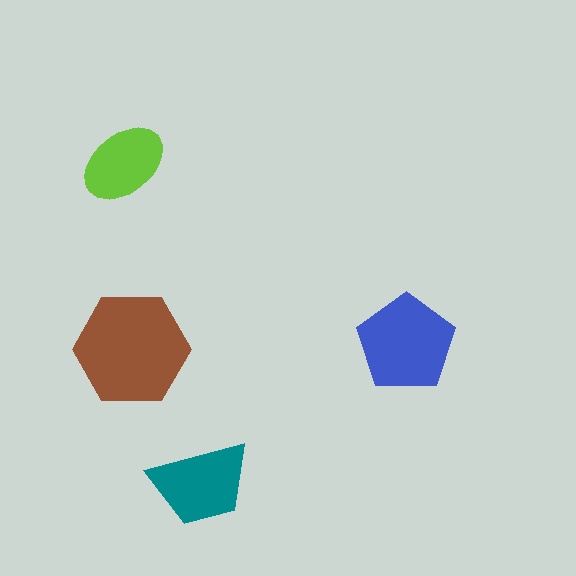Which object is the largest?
The brown hexagon.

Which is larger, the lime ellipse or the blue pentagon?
The blue pentagon.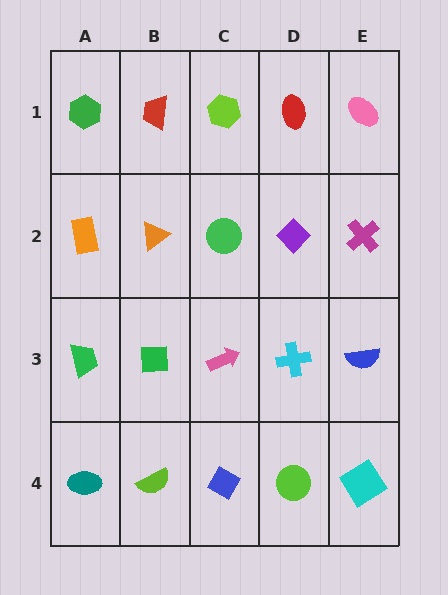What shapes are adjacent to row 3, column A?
An orange rectangle (row 2, column A), a teal ellipse (row 4, column A), a green square (row 3, column B).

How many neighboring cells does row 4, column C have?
3.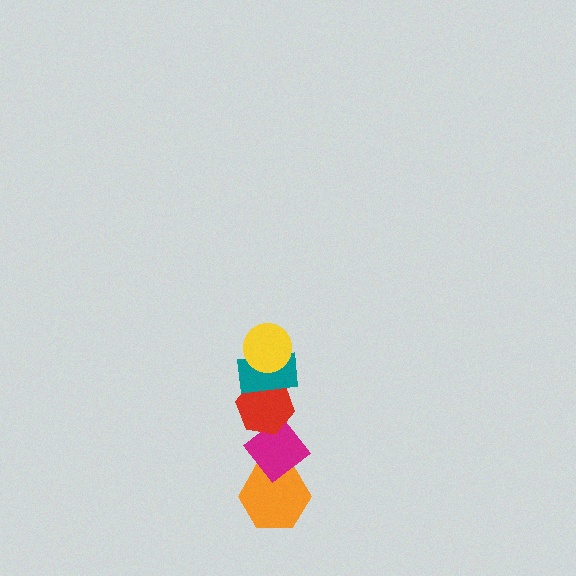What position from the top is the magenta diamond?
The magenta diamond is 4th from the top.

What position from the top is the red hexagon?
The red hexagon is 3rd from the top.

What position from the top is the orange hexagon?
The orange hexagon is 5th from the top.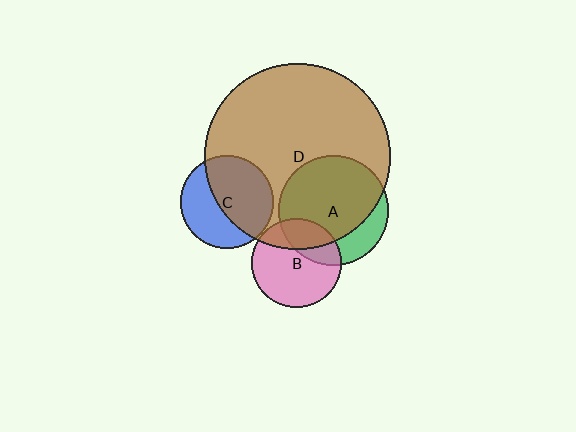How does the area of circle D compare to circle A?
Approximately 2.8 times.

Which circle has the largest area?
Circle D (brown).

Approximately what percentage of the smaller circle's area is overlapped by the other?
Approximately 25%.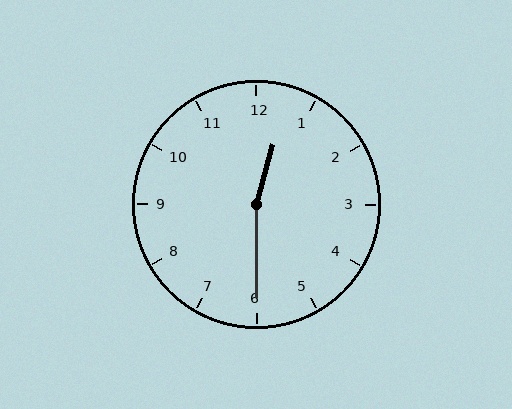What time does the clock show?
12:30.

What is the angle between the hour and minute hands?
Approximately 165 degrees.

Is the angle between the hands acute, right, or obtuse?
It is obtuse.